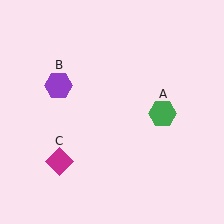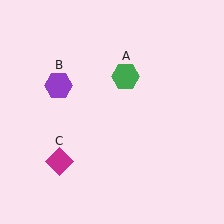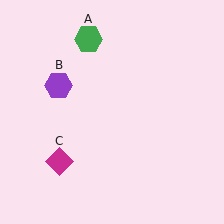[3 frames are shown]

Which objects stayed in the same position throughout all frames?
Purple hexagon (object B) and magenta diamond (object C) remained stationary.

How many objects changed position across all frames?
1 object changed position: green hexagon (object A).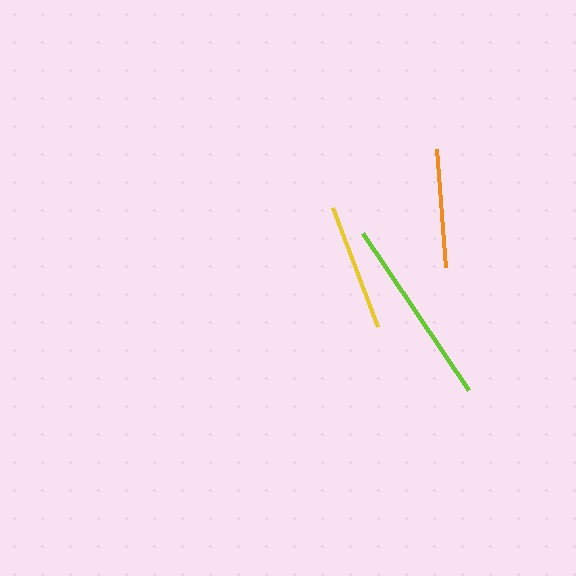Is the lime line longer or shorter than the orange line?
The lime line is longer than the orange line.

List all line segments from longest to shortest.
From longest to shortest: lime, yellow, orange.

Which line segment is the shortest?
The orange line is the shortest at approximately 118 pixels.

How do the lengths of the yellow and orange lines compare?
The yellow and orange lines are approximately the same length.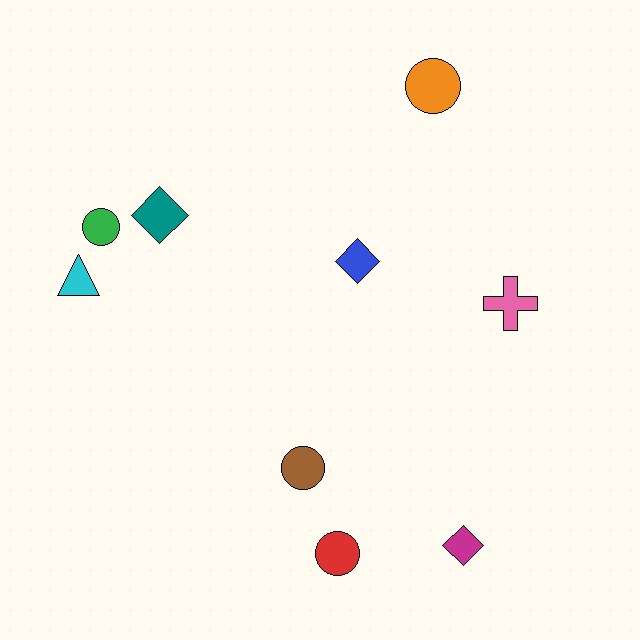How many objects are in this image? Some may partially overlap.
There are 9 objects.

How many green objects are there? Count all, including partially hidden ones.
There is 1 green object.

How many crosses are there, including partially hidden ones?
There is 1 cross.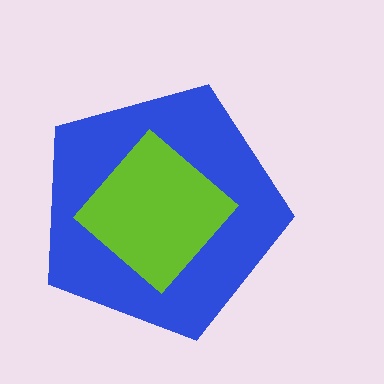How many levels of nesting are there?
2.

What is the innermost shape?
The lime diamond.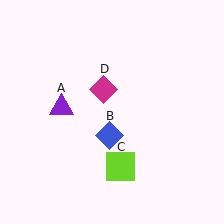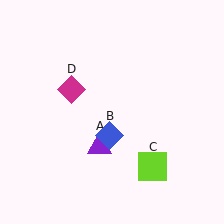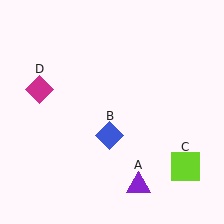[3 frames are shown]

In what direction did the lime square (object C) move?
The lime square (object C) moved right.